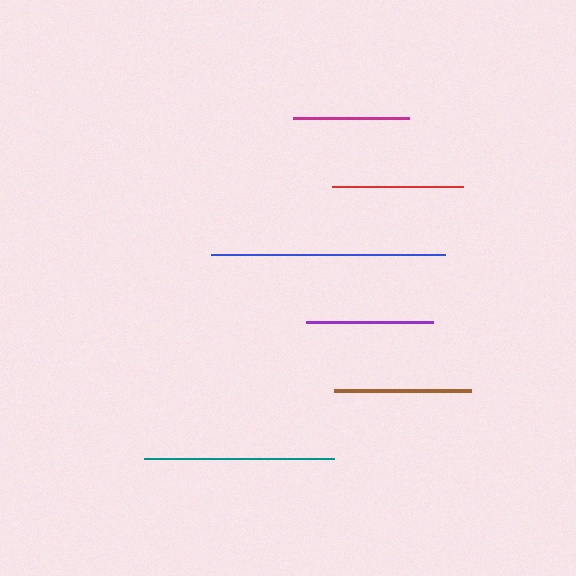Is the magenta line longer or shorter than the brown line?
The brown line is longer than the magenta line.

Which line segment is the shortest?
The magenta line is the shortest at approximately 115 pixels.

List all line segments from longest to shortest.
From longest to shortest: blue, teal, brown, red, purple, magenta.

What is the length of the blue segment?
The blue segment is approximately 234 pixels long.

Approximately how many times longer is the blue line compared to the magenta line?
The blue line is approximately 2.0 times the length of the magenta line.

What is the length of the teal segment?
The teal segment is approximately 190 pixels long.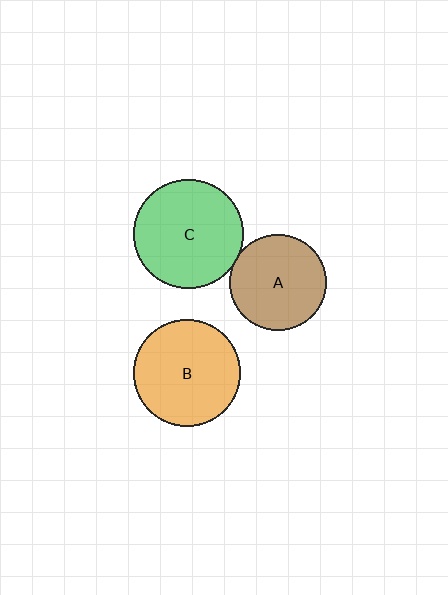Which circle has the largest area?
Circle C (green).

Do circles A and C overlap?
Yes.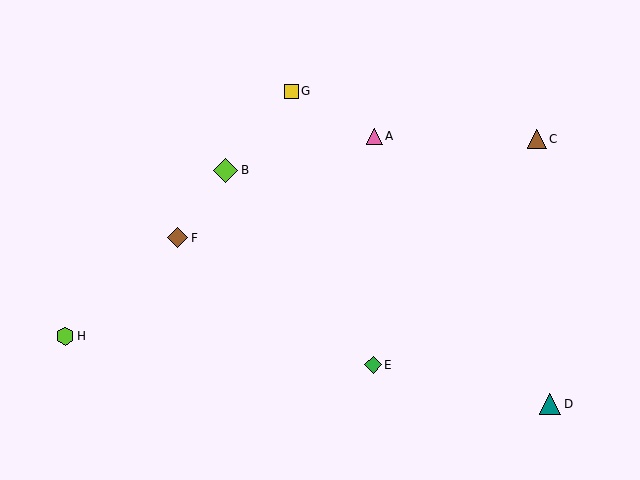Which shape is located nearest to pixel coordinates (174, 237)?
The brown diamond (labeled F) at (178, 238) is nearest to that location.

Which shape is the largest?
The lime diamond (labeled B) is the largest.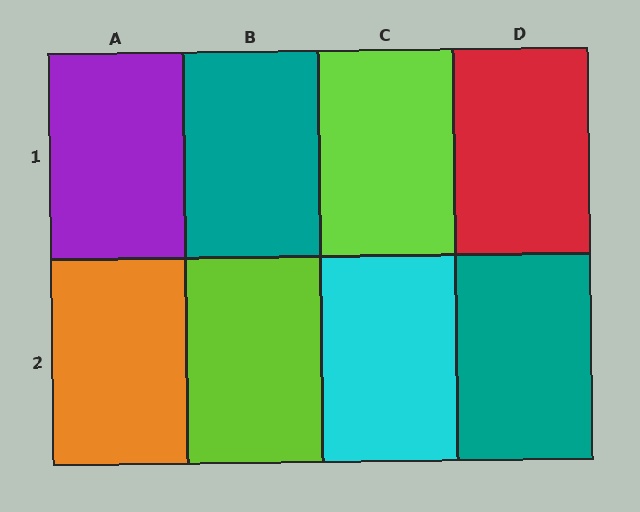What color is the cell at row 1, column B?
Teal.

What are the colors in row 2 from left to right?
Orange, lime, cyan, teal.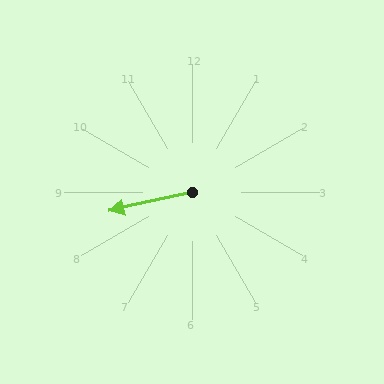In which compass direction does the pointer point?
West.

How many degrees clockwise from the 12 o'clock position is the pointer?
Approximately 257 degrees.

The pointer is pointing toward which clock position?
Roughly 9 o'clock.